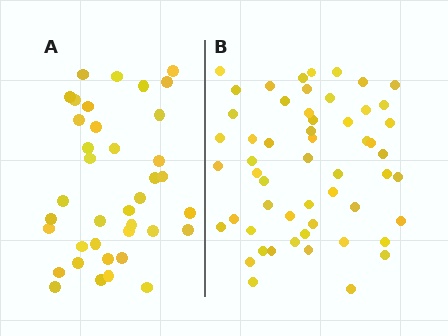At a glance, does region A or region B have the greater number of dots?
Region B (the right region) has more dots.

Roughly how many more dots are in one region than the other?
Region B has approximately 15 more dots than region A.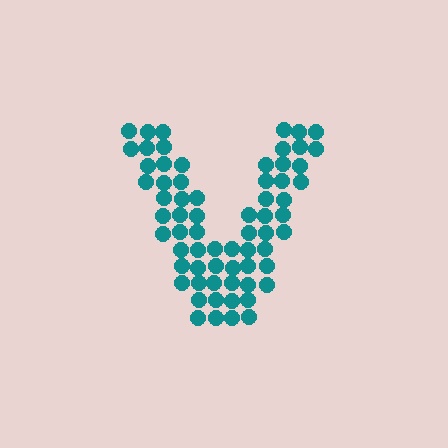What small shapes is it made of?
It is made of small circles.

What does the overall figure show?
The overall figure shows the letter V.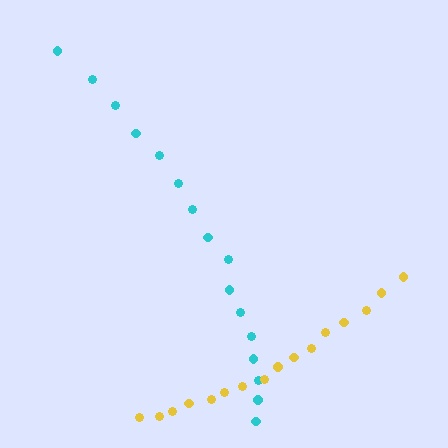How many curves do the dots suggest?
There are 2 distinct paths.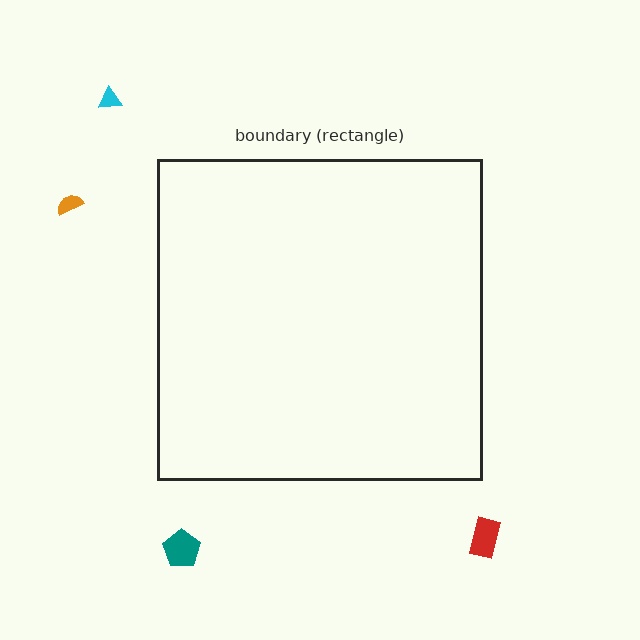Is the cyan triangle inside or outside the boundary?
Outside.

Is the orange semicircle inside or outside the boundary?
Outside.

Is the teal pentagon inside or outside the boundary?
Outside.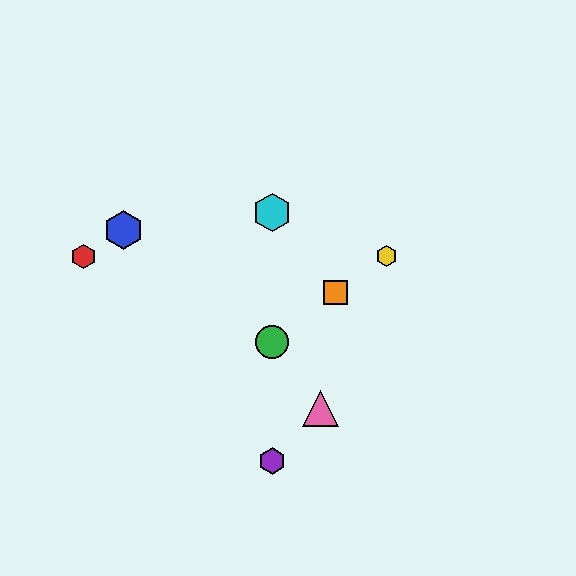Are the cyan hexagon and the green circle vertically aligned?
Yes, both are at x≈272.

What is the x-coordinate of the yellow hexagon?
The yellow hexagon is at x≈386.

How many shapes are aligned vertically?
3 shapes (the green circle, the purple hexagon, the cyan hexagon) are aligned vertically.